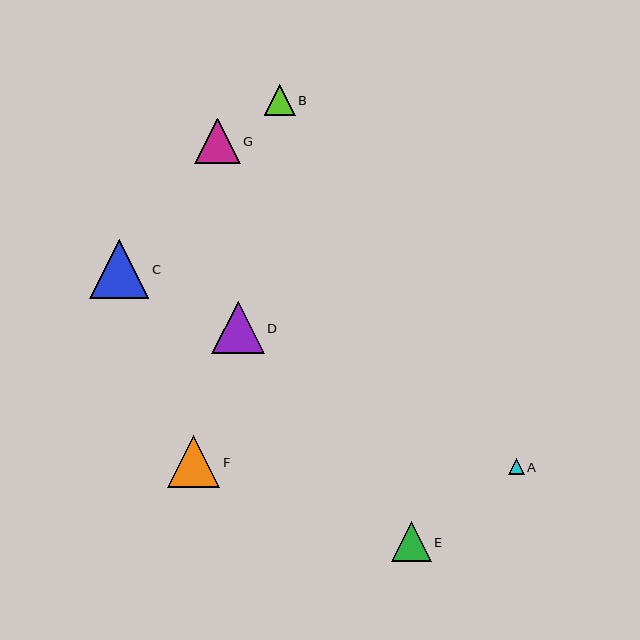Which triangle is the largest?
Triangle C is the largest with a size of approximately 59 pixels.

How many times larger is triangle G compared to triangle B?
Triangle G is approximately 1.5 times the size of triangle B.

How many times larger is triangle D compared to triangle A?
Triangle D is approximately 3.3 times the size of triangle A.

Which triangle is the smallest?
Triangle A is the smallest with a size of approximately 16 pixels.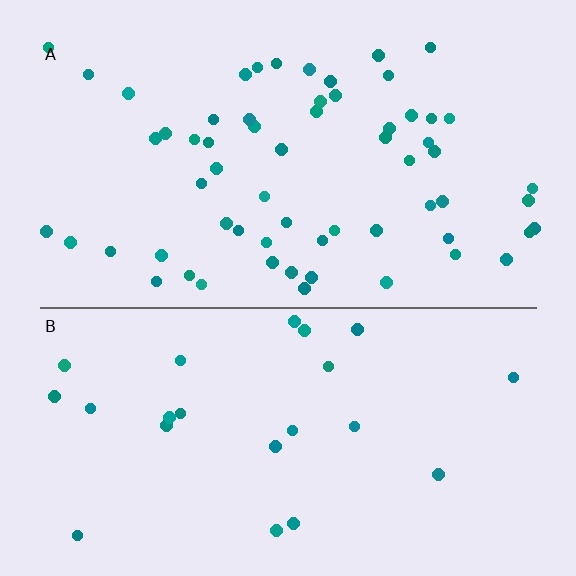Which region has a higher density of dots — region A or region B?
A (the top).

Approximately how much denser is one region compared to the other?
Approximately 2.7× — region A over region B.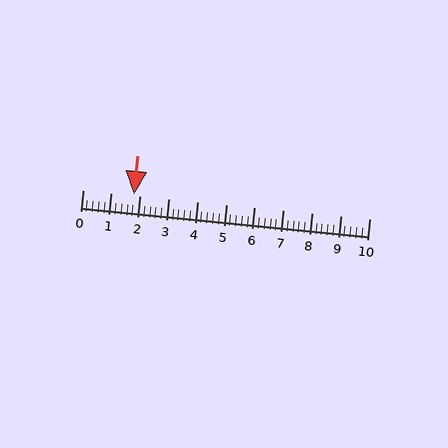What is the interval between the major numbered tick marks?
The major tick marks are spaced 1 units apart.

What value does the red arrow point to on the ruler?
The red arrow points to approximately 1.8.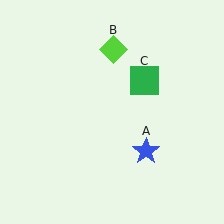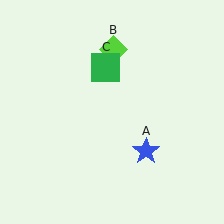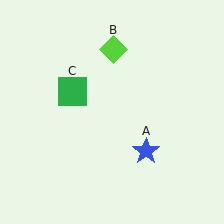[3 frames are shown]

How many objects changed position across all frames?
1 object changed position: green square (object C).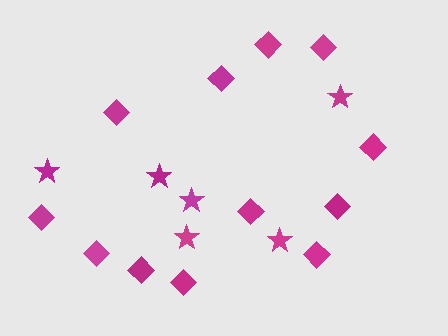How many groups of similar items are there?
There are 2 groups: one group of diamonds (12) and one group of stars (6).